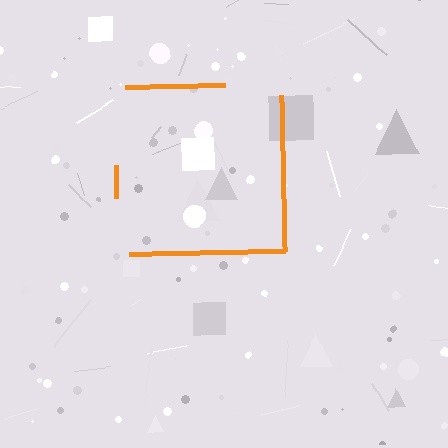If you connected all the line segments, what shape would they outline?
They would outline a square.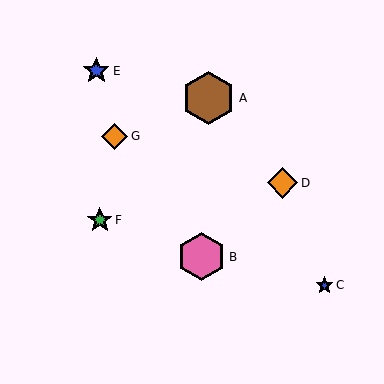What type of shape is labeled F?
Shape F is a green star.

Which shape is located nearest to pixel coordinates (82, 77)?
The blue star (labeled E) at (96, 71) is nearest to that location.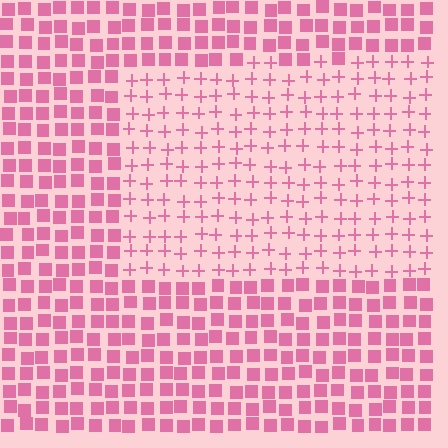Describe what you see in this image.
The image is filled with small pink elements arranged in a uniform grid. A rectangle-shaped region contains plus signs, while the surrounding area contains squares. The boundary is defined purely by the change in element shape.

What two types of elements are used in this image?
The image uses plus signs inside the rectangle region and squares outside it.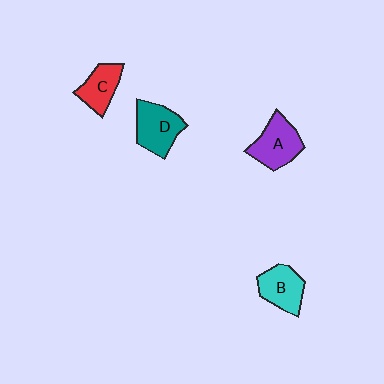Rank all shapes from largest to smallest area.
From largest to smallest: D (teal), A (purple), B (cyan), C (red).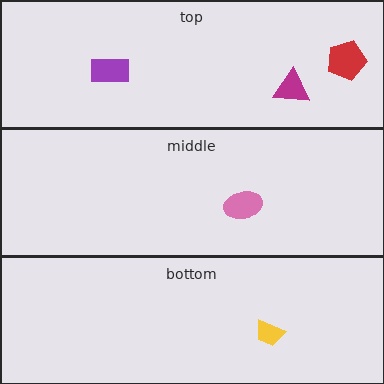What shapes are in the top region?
The purple rectangle, the magenta triangle, the red pentagon.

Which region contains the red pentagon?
The top region.